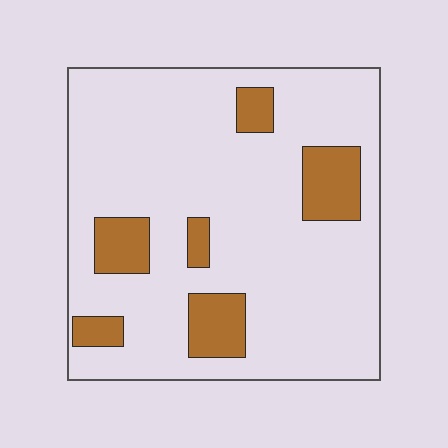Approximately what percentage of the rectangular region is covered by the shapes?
Approximately 15%.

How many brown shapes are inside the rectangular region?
6.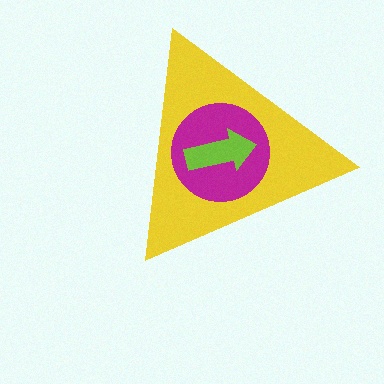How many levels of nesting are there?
3.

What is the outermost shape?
The yellow triangle.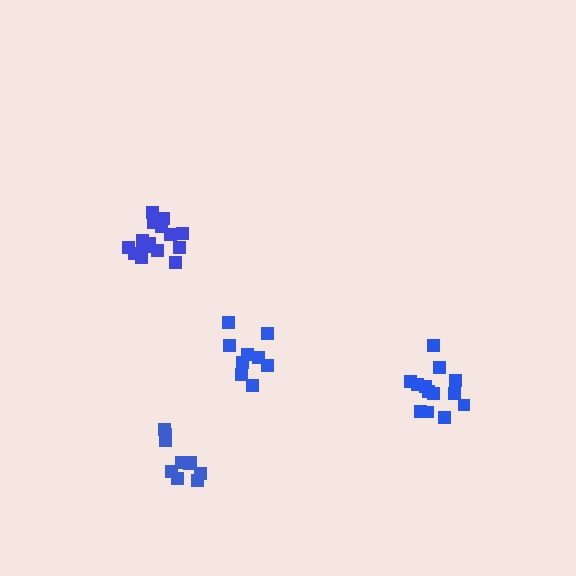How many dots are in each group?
Group 1: 9 dots, Group 2: 13 dots, Group 3: 10 dots, Group 4: 15 dots (47 total).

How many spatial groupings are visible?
There are 4 spatial groupings.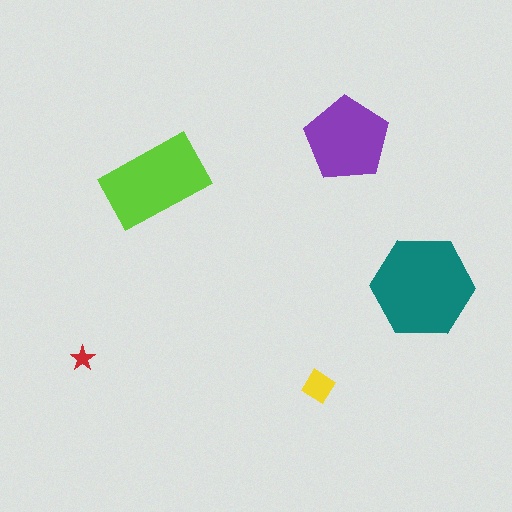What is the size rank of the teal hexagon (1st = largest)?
1st.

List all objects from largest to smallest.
The teal hexagon, the lime rectangle, the purple pentagon, the yellow diamond, the red star.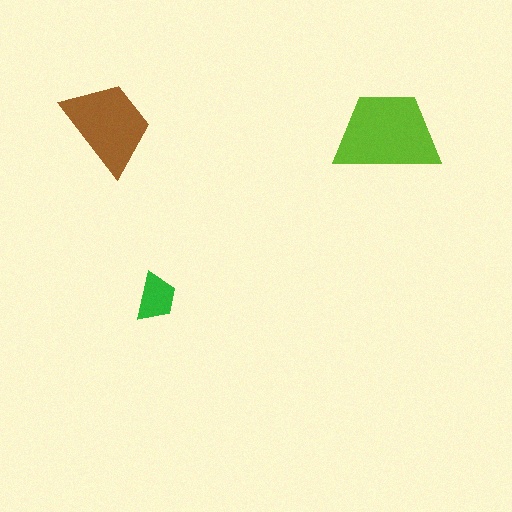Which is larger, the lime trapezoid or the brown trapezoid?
The lime one.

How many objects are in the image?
There are 3 objects in the image.